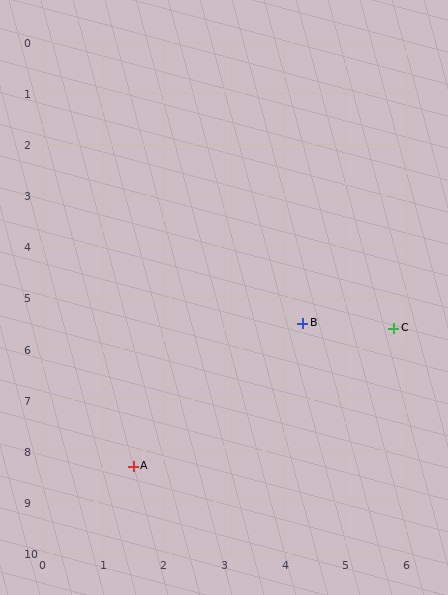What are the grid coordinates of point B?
Point B is at approximately (4.3, 5.5).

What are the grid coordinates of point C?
Point C is at approximately (5.8, 5.6).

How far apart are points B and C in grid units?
Points B and C are about 1.5 grid units apart.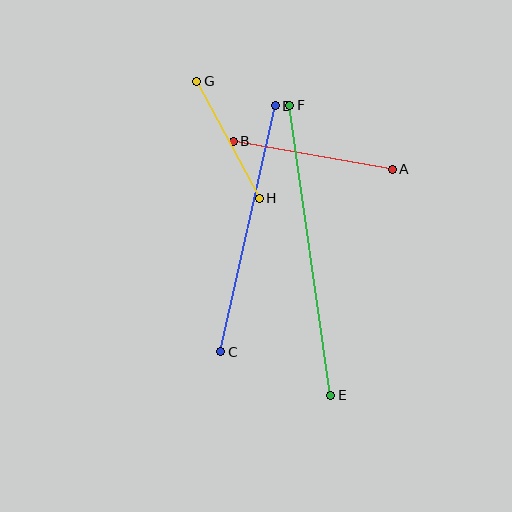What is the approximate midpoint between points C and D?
The midpoint is at approximately (248, 229) pixels.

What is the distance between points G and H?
The distance is approximately 133 pixels.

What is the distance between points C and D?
The distance is approximately 252 pixels.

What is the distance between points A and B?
The distance is approximately 162 pixels.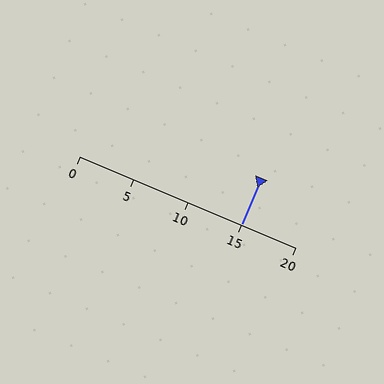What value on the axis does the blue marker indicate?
The marker indicates approximately 15.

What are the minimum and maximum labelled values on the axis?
The axis runs from 0 to 20.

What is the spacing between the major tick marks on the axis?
The major ticks are spaced 5 apart.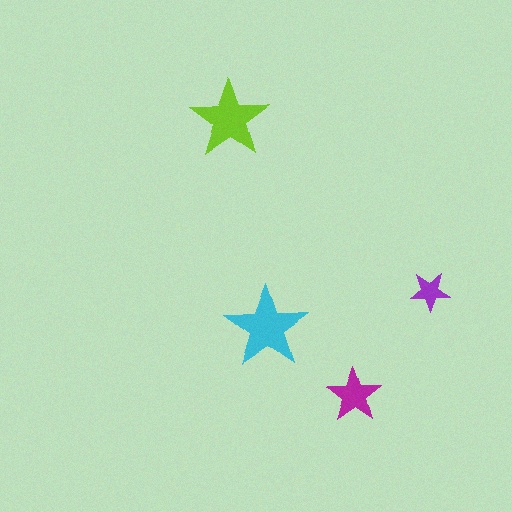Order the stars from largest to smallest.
the cyan one, the lime one, the magenta one, the purple one.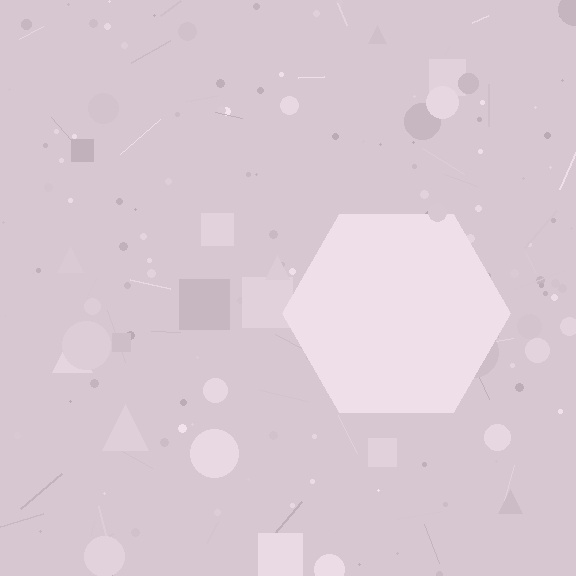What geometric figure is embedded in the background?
A hexagon is embedded in the background.